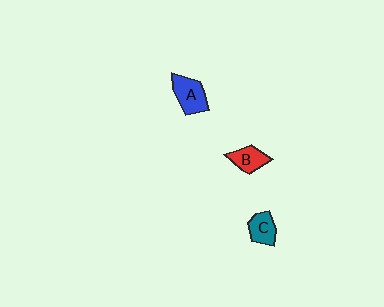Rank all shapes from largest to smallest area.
From largest to smallest: A (blue), C (teal), B (red).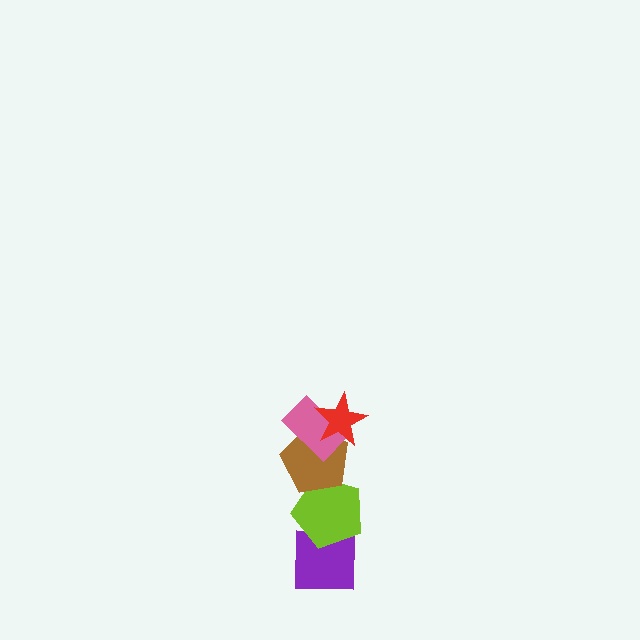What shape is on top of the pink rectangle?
The red star is on top of the pink rectangle.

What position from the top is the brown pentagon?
The brown pentagon is 3rd from the top.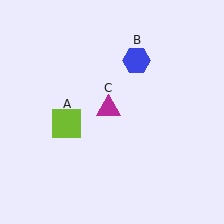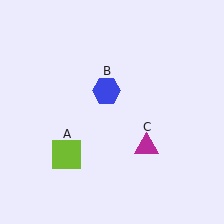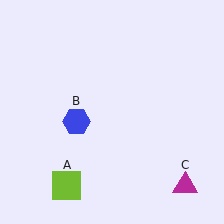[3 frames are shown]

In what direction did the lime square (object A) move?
The lime square (object A) moved down.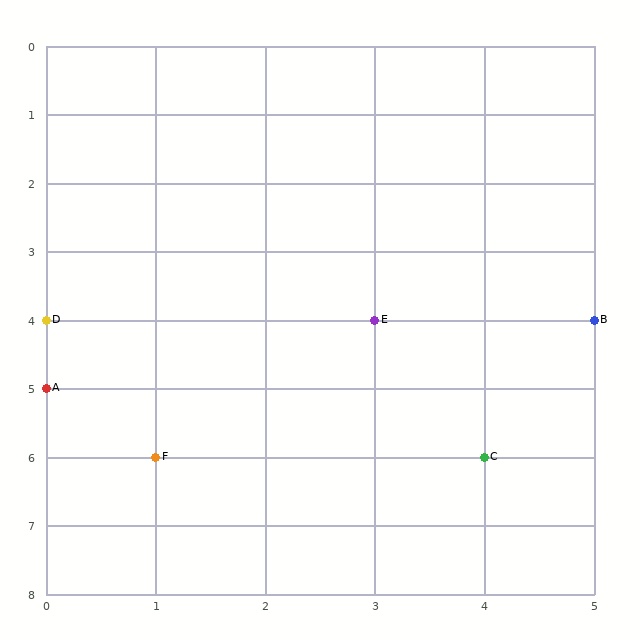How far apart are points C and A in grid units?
Points C and A are 4 columns and 1 row apart (about 4.1 grid units diagonally).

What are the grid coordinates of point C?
Point C is at grid coordinates (4, 6).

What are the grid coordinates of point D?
Point D is at grid coordinates (0, 4).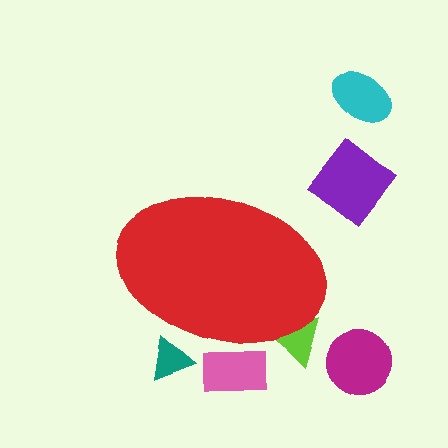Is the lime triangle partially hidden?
Yes, the lime triangle is partially hidden behind the red ellipse.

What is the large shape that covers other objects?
A red ellipse.